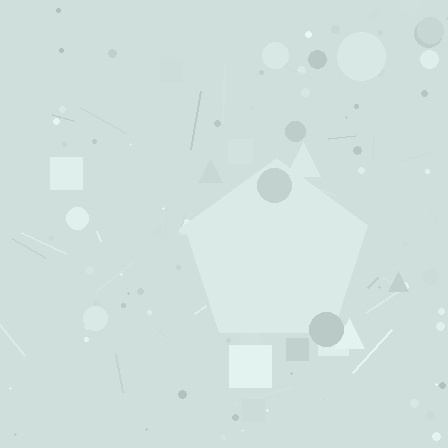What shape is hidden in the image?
A pentagon is hidden in the image.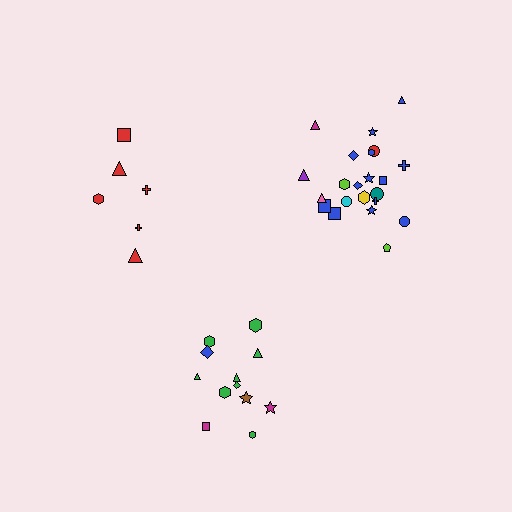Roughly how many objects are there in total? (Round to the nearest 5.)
Roughly 40 objects in total.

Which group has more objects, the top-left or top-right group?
The top-right group.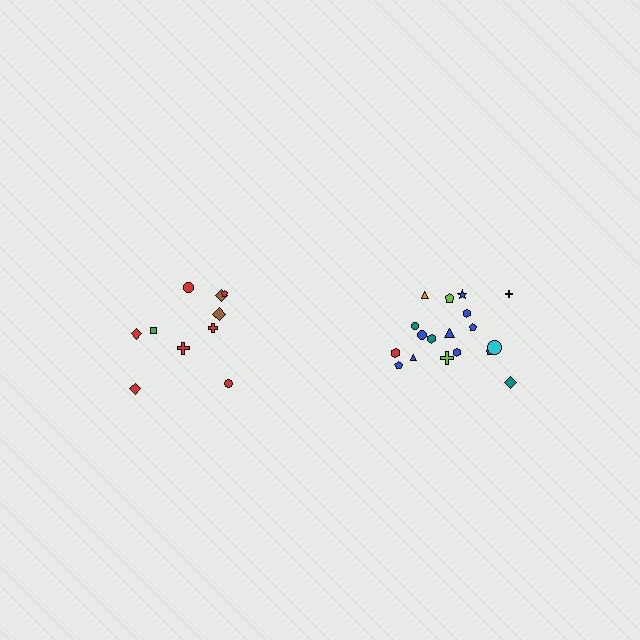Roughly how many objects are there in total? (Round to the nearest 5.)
Roughly 30 objects in total.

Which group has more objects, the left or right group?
The right group.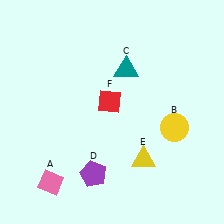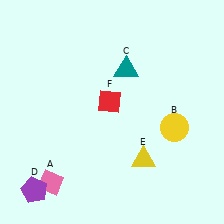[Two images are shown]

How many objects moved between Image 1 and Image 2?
1 object moved between the two images.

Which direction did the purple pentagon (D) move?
The purple pentagon (D) moved left.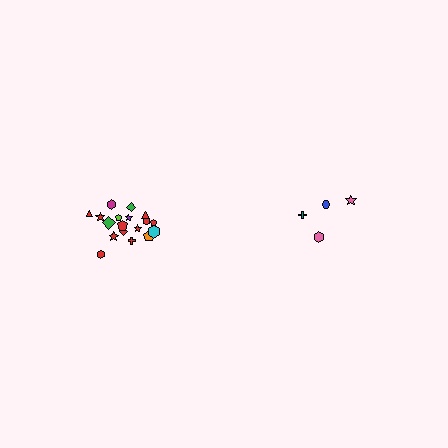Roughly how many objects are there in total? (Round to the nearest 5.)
Roughly 20 objects in total.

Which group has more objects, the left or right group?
The left group.